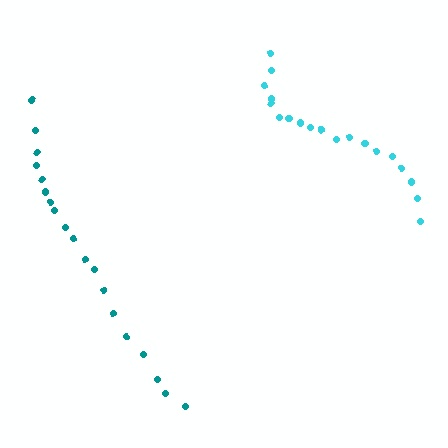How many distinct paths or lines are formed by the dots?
There are 2 distinct paths.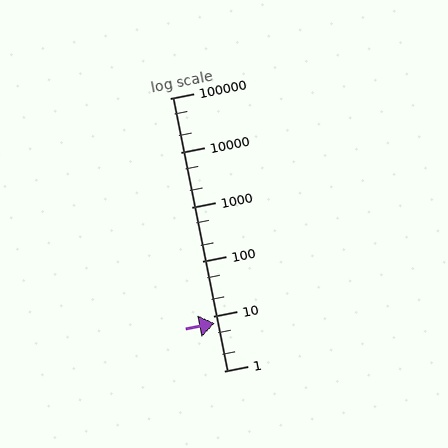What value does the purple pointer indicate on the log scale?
The pointer indicates approximately 7.4.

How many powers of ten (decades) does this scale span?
The scale spans 5 decades, from 1 to 100000.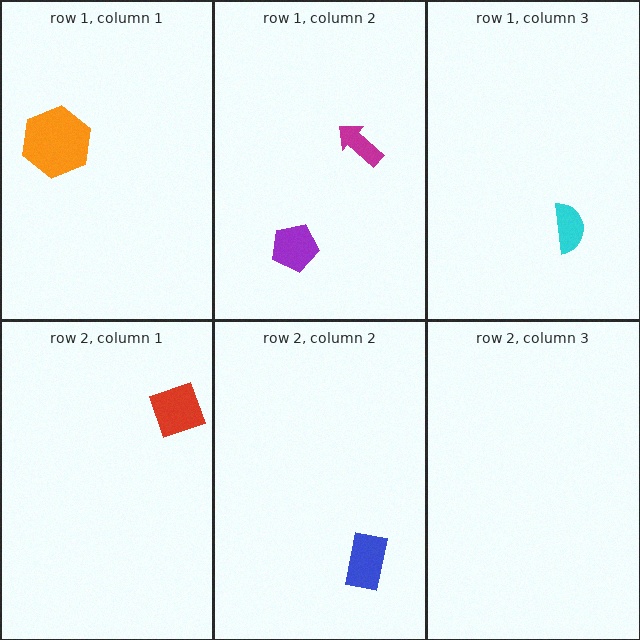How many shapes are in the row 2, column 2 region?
1.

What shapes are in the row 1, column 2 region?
The magenta arrow, the purple pentagon.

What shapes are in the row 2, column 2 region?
The blue rectangle.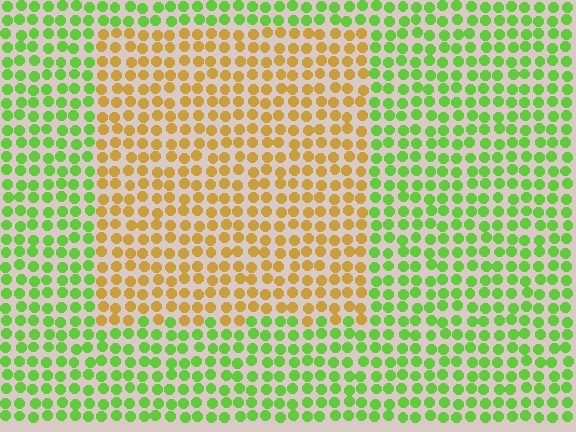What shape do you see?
I see a rectangle.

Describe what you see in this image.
The image is filled with small lime elements in a uniform arrangement. A rectangle-shaped region is visible where the elements are tinted to a slightly different hue, forming a subtle color boundary.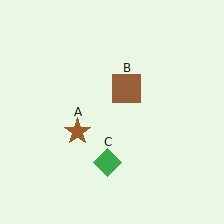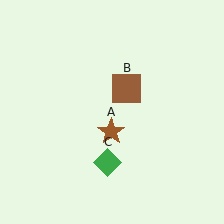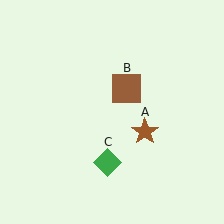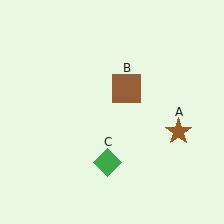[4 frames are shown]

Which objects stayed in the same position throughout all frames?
Brown square (object B) and green diamond (object C) remained stationary.